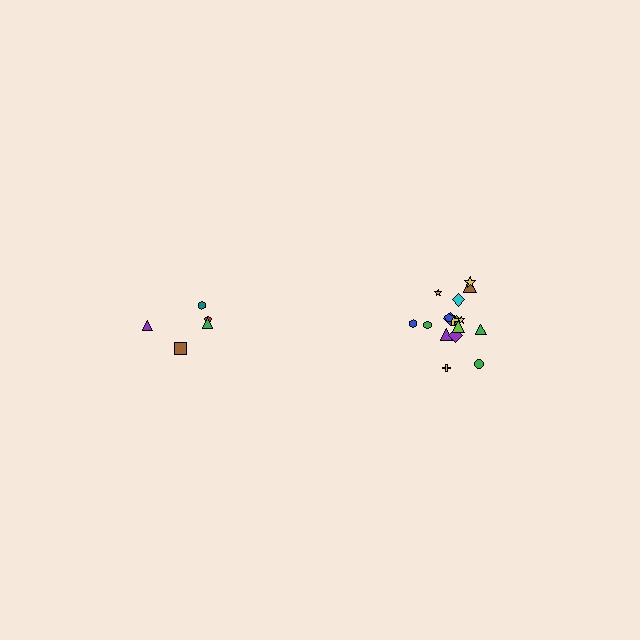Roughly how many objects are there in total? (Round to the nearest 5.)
Roughly 25 objects in total.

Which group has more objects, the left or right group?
The right group.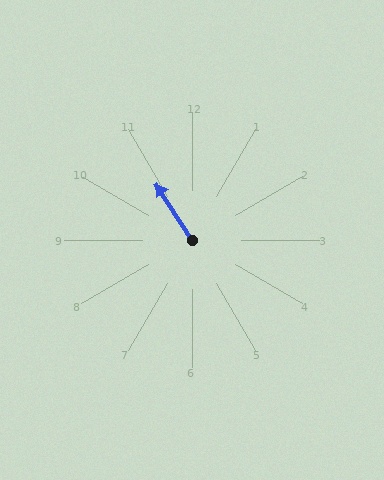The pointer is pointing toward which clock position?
Roughly 11 o'clock.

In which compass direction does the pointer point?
Northwest.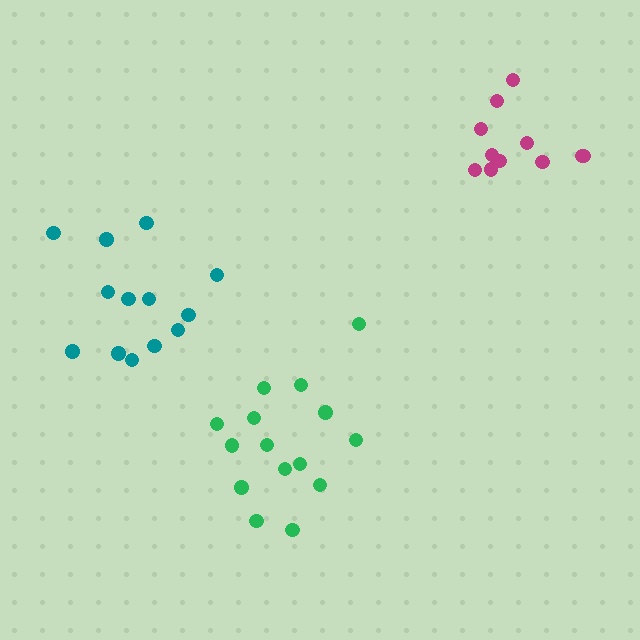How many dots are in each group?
Group 1: 13 dots, Group 2: 15 dots, Group 3: 11 dots (39 total).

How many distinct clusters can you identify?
There are 3 distinct clusters.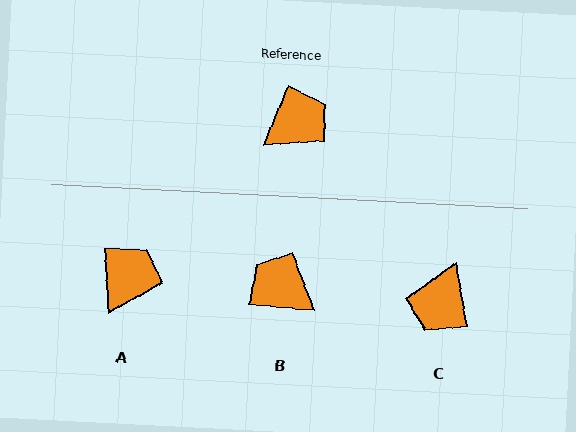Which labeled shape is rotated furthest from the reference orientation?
C, about 148 degrees away.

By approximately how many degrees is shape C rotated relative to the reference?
Approximately 148 degrees clockwise.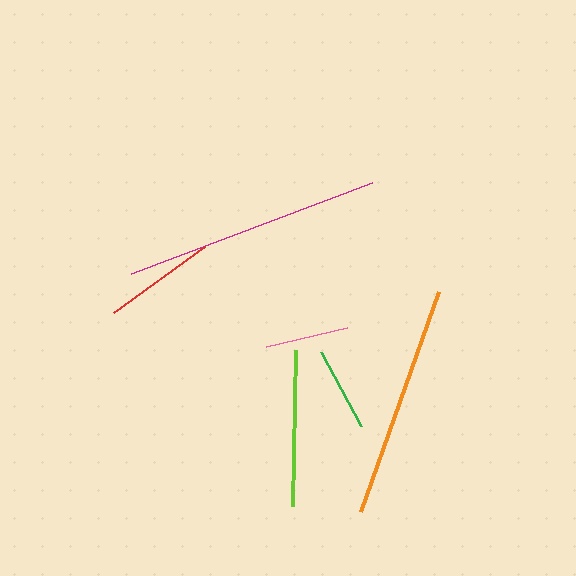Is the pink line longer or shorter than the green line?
The green line is longer than the pink line.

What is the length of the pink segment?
The pink segment is approximately 83 pixels long.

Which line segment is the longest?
The magenta line is the longest at approximately 257 pixels.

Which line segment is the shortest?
The pink line is the shortest at approximately 83 pixels.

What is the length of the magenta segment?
The magenta segment is approximately 257 pixels long.